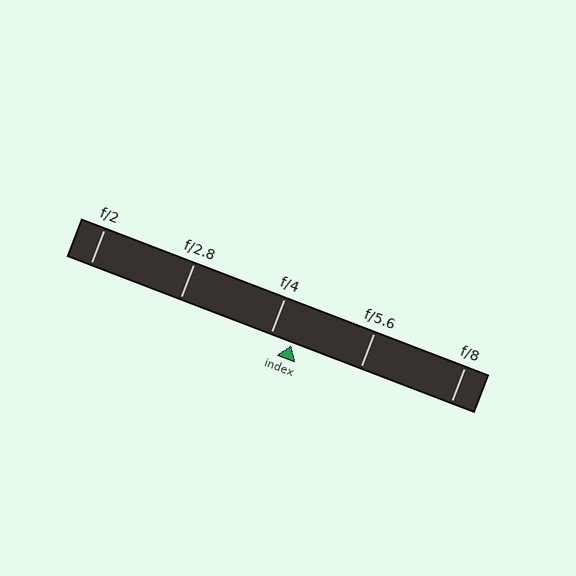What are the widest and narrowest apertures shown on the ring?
The widest aperture shown is f/2 and the narrowest is f/8.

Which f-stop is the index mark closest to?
The index mark is closest to f/4.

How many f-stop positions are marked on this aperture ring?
There are 5 f-stop positions marked.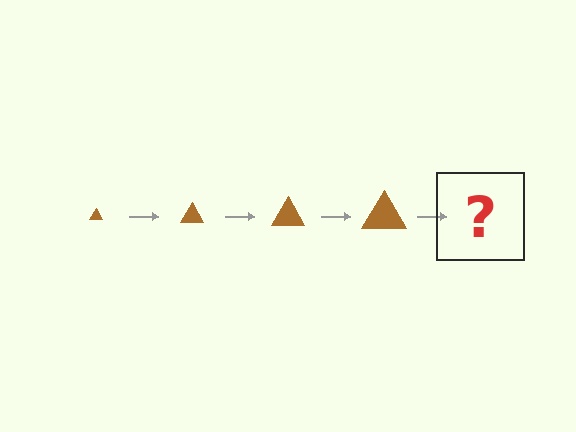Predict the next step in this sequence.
The next step is a brown triangle, larger than the previous one.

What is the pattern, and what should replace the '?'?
The pattern is that the triangle gets progressively larger each step. The '?' should be a brown triangle, larger than the previous one.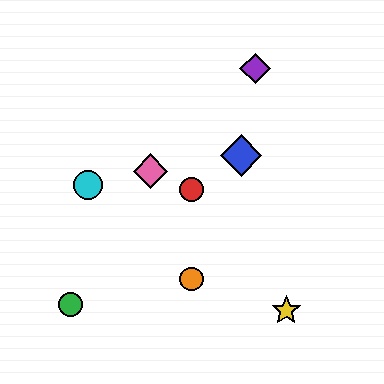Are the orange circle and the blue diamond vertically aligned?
No, the orange circle is at x≈192 and the blue diamond is at x≈241.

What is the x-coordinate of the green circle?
The green circle is at x≈71.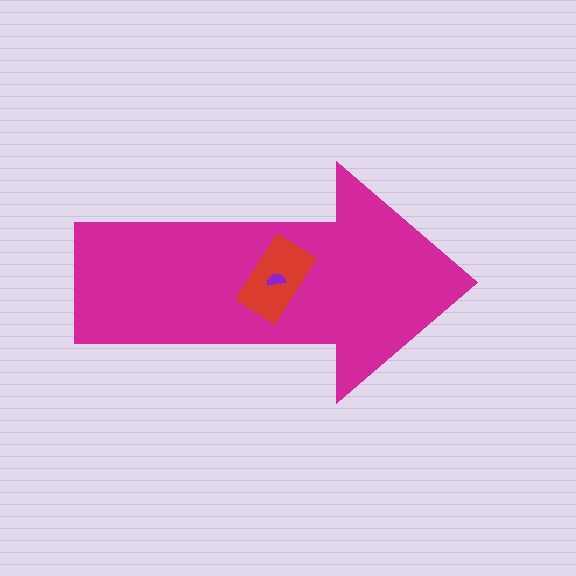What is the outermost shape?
The magenta arrow.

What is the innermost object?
The purple semicircle.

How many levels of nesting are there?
3.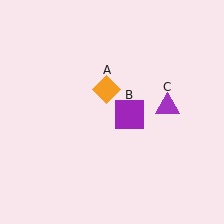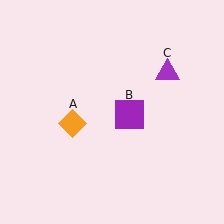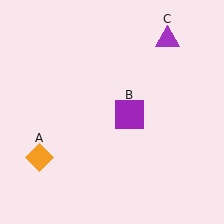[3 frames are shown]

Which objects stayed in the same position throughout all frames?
Purple square (object B) remained stationary.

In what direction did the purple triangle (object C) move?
The purple triangle (object C) moved up.